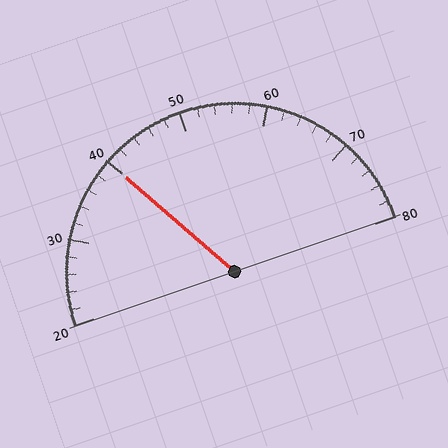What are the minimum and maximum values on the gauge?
The gauge ranges from 20 to 80.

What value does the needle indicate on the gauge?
The needle indicates approximately 40.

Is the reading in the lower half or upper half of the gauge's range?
The reading is in the lower half of the range (20 to 80).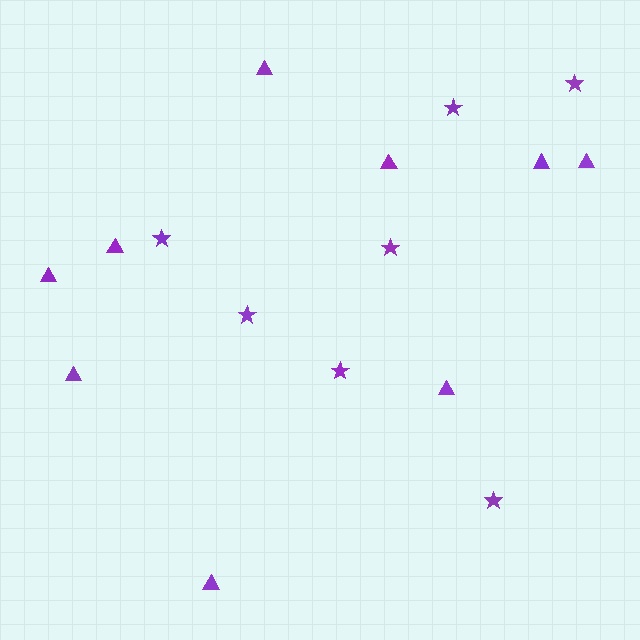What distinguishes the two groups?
There are 2 groups: one group of triangles (9) and one group of stars (7).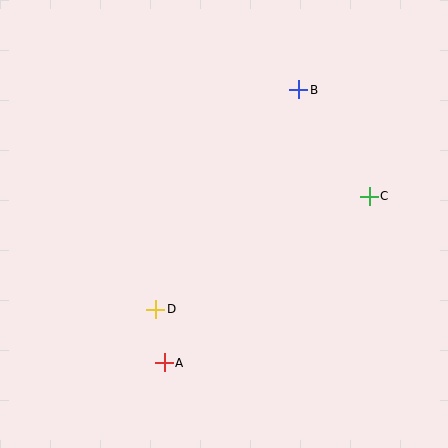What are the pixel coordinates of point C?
Point C is at (369, 196).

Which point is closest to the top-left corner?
Point B is closest to the top-left corner.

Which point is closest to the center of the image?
Point D at (156, 309) is closest to the center.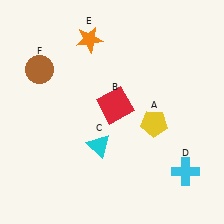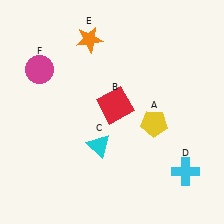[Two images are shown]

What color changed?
The circle (F) changed from brown in Image 1 to magenta in Image 2.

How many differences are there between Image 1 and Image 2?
There is 1 difference between the two images.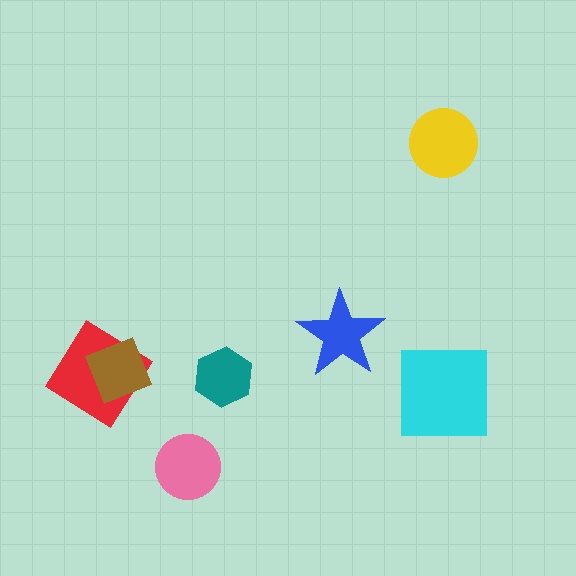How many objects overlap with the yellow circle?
0 objects overlap with the yellow circle.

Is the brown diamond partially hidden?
No, no other shape covers it.